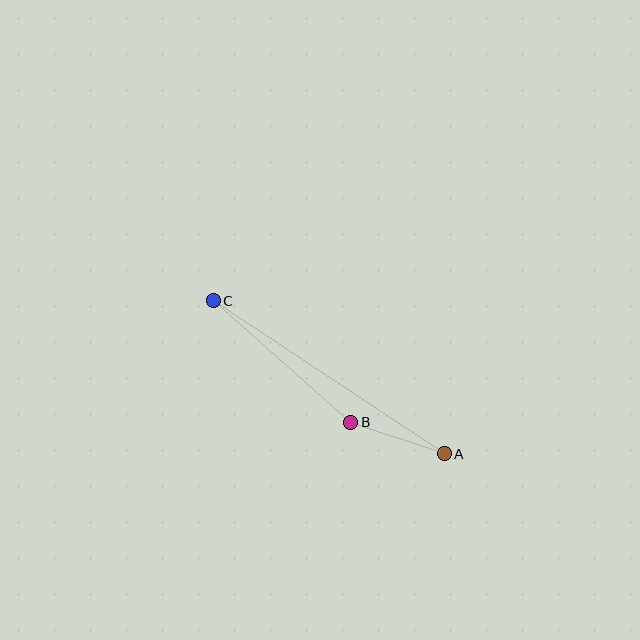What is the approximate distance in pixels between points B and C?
The distance between B and C is approximately 183 pixels.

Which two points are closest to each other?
Points A and B are closest to each other.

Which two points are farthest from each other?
Points A and C are farthest from each other.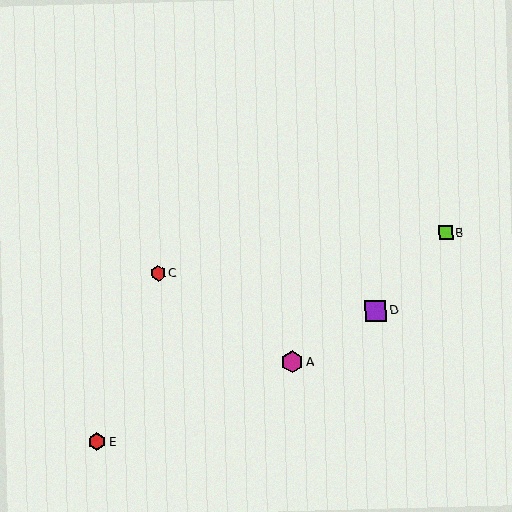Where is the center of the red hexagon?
The center of the red hexagon is at (97, 442).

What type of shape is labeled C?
Shape C is a red hexagon.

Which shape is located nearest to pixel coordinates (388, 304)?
The purple square (labeled D) at (376, 311) is nearest to that location.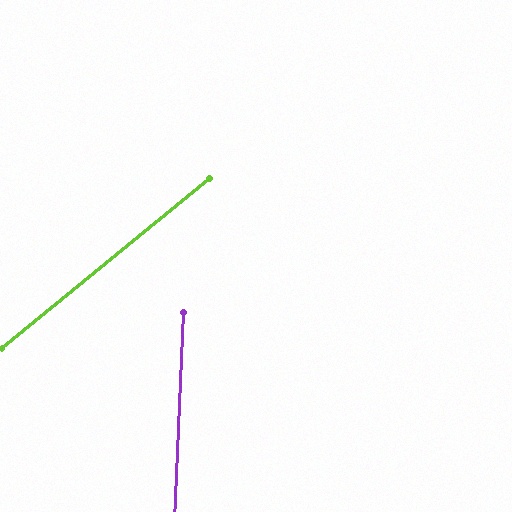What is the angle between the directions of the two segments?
Approximately 48 degrees.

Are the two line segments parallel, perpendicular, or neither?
Neither parallel nor perpendicular — they differ by about 48°.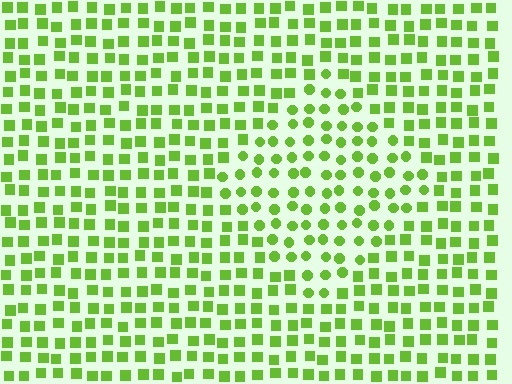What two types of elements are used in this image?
The image uses circles inside the diamond region and squares outside it.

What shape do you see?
I see a diamond.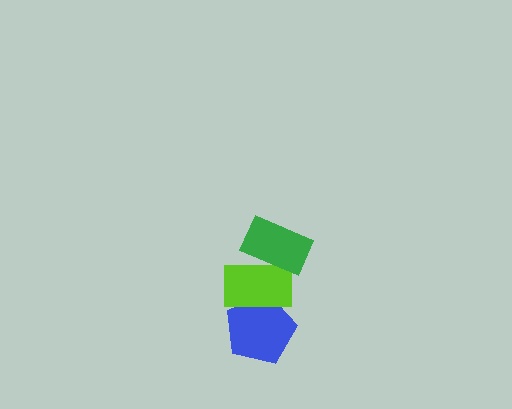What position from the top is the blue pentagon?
The blue pentagon is 3rd from the top.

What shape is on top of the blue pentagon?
The lime rectangle is on top of the blue pentagon.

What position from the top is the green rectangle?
The green rectangle is 1st from the top.